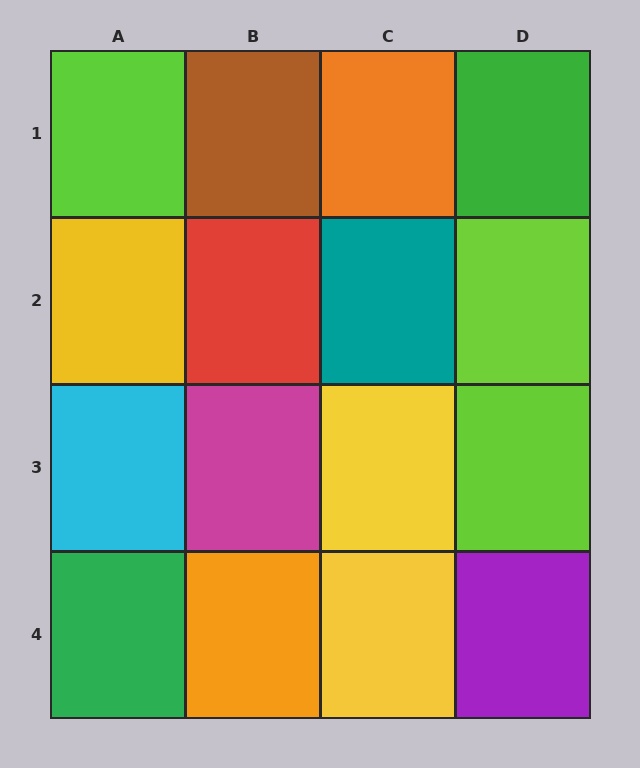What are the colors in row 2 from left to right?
Yellow, red, teal, lime.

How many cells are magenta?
1 cell is magenta.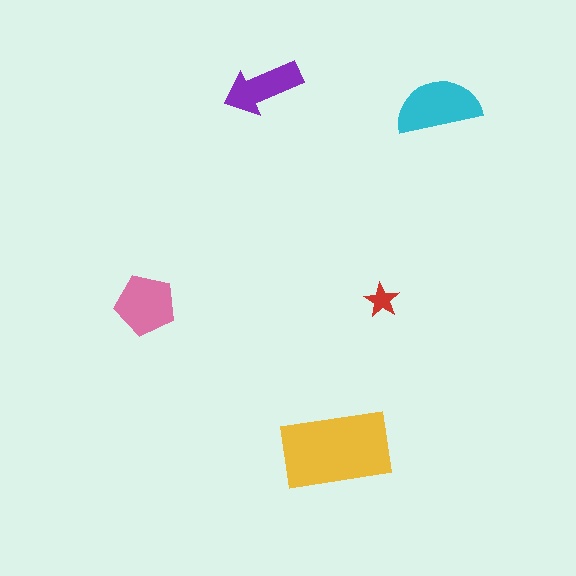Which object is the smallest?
The red star.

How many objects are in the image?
There are 5 objects in the image.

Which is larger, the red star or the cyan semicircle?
The cyan semicircle.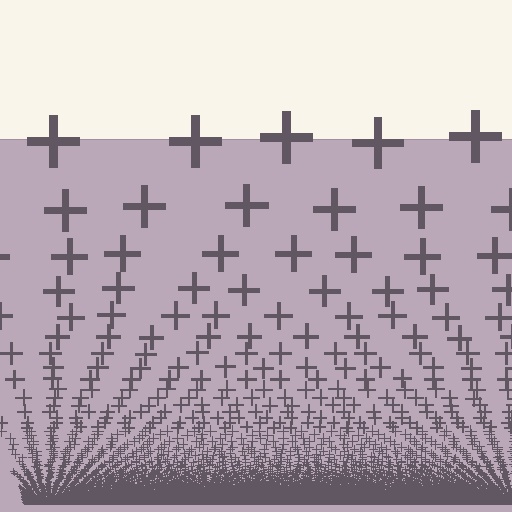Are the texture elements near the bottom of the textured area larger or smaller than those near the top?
Smaller. The gradient is inverted — elements near the bottom are smaller and denser.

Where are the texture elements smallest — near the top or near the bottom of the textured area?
Near the bottom.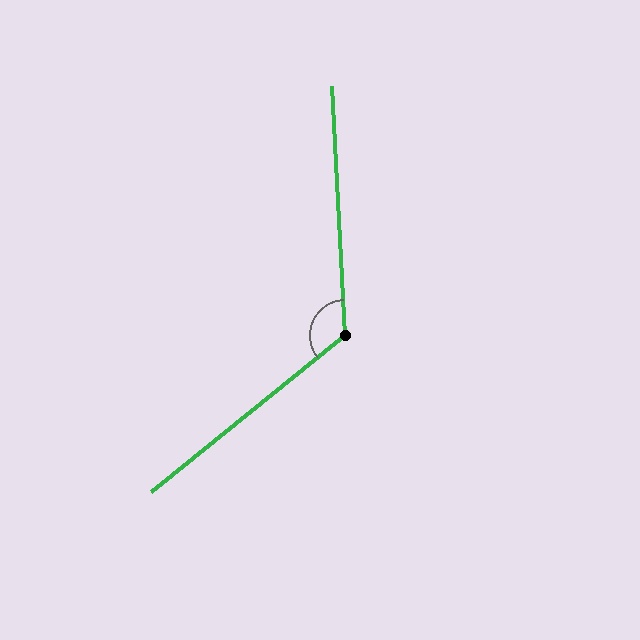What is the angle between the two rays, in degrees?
Approximately 126 degrees.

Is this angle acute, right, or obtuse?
It is obtuse.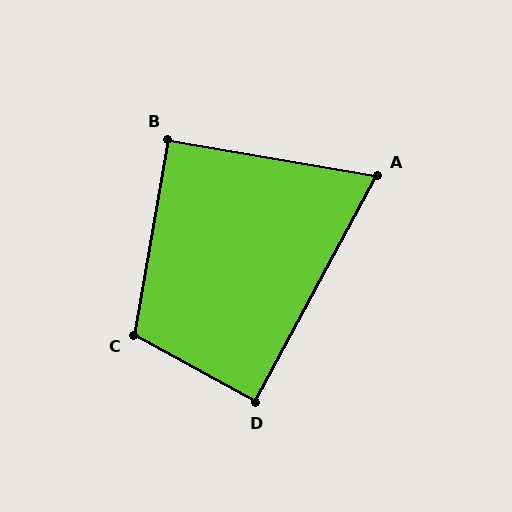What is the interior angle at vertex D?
Approximately 90 degrees (approximately right).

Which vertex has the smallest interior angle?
A, at approximately 71 degrees.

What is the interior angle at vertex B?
Approximately 90 degrees (approximately right).